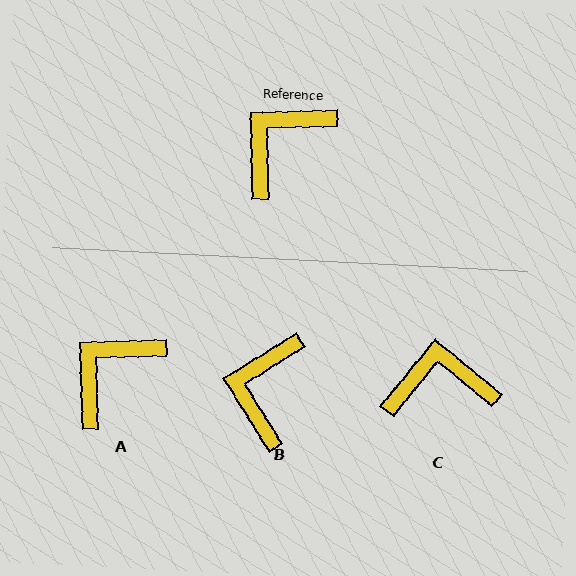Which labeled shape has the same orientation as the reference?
A.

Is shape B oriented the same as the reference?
No, it is off by about 31 degrees.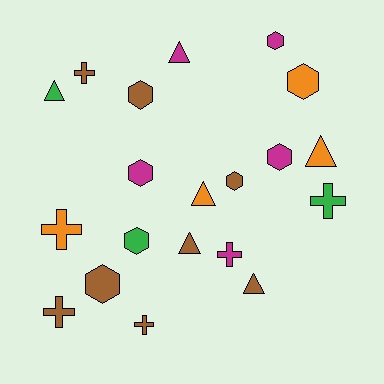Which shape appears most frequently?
Hexagon, with 8 objects.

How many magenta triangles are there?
There is 1 magenta triangle.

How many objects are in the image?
There are 20 objects.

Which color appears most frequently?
Brown, with 8 objects.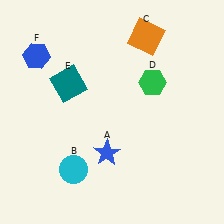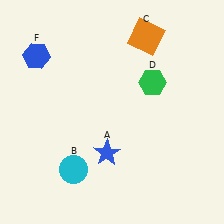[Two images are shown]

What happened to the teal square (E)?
The teal square (E) was removed in Image 2. It was in the top-left area of Image 1.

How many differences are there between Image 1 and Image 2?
There is 1 difference between the two images.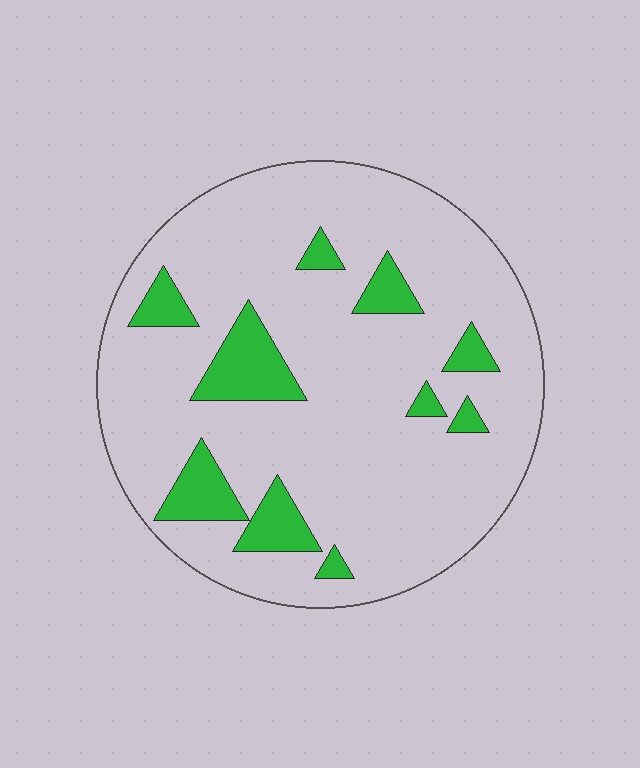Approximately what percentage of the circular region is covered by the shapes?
Approximately 15%.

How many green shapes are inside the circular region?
10.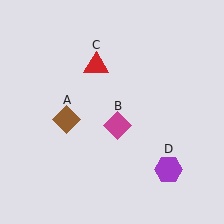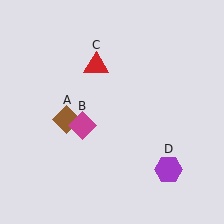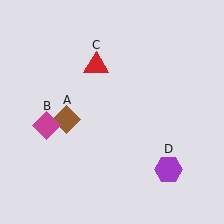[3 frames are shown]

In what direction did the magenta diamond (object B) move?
The magenta diamond (object B) moved left.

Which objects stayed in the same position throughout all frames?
Brown diamond (object A) and red triangle (object C) and purple hexagon (object D) remained stationary.